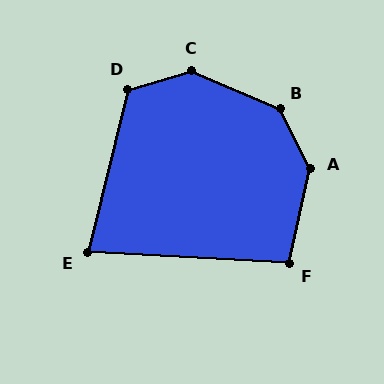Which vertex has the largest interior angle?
C, at approximately 141 degrees.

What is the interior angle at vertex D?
Approximately 120 degrees (obtuse).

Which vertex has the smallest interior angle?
E, at approximately 79 degrees.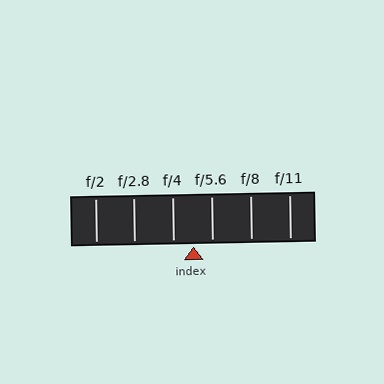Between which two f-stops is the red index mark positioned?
The index mark is between f/4 and f/5.6.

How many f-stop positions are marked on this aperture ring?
There are 6 f-stop positions marked.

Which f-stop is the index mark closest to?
The index mark is closest to f/5.6.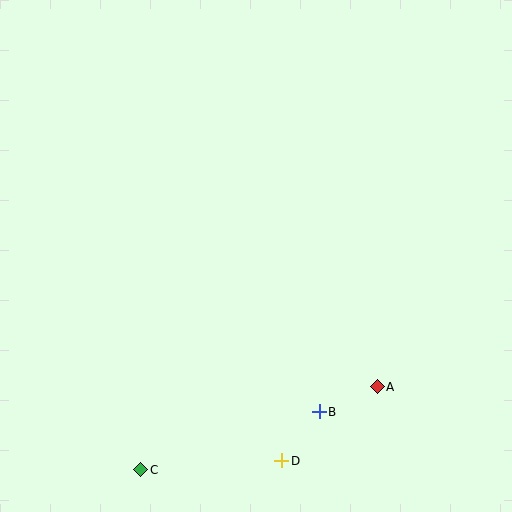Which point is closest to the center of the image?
Point B at (319, 412) is closest to the center.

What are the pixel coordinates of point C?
Point C is at (141, 470).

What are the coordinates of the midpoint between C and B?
The midpoint between C and B is at (230, 441).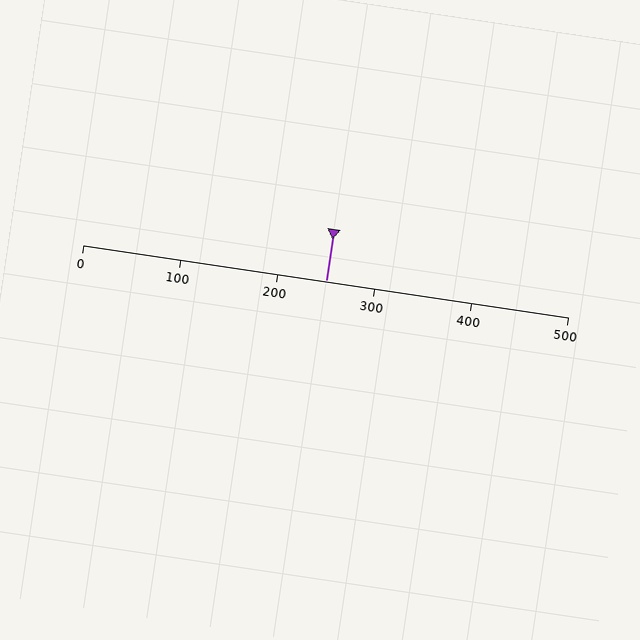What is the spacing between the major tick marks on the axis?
The major ticks are spaced 100 apart.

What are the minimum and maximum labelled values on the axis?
The axis runs from 0 to 500.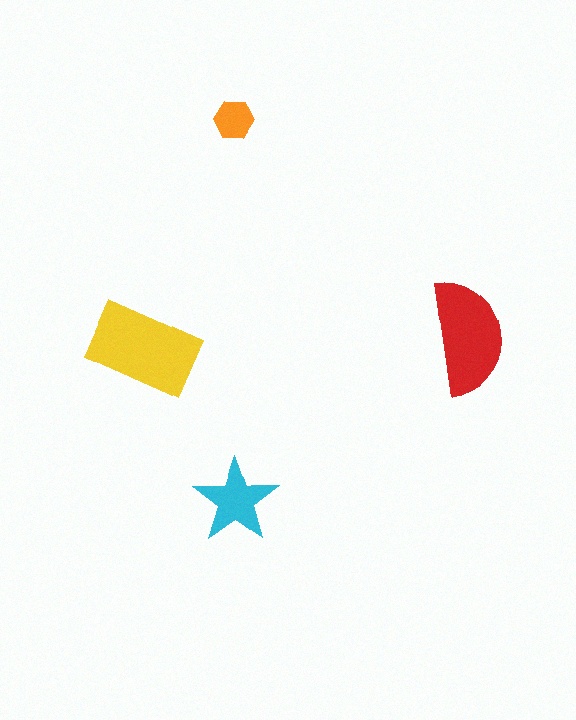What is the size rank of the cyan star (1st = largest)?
3rd.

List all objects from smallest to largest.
The orange hexagon, the cyan star, the red semicircle, the yellow rectangle.